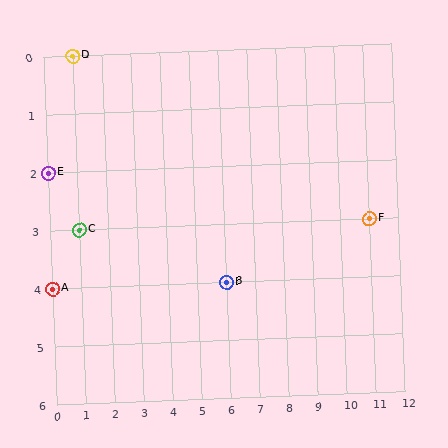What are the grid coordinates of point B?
Point B is at grid coordinates (6, 4).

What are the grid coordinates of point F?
Point F is at grid coordinates (11, 3).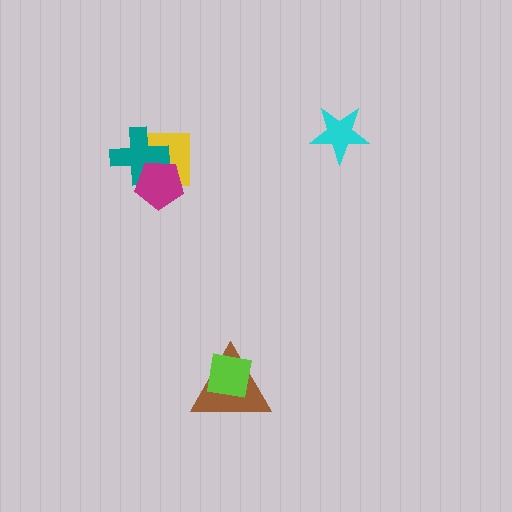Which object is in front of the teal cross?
The magenta pentagon is in front of the teal cross.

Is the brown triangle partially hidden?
Yes, it is partially covered by another shape.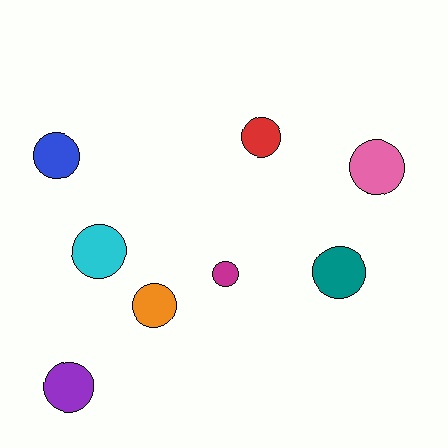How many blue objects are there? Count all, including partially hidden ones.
There is 1 blue object.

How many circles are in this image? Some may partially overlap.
There are 8 circles.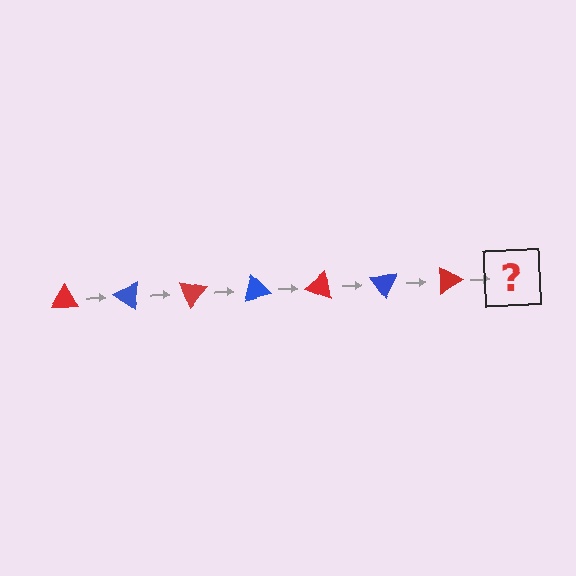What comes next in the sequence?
The next element should be a blue triangle, rotated 245 degrees from the start.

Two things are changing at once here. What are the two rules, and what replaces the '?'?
The two rules are that it rotates 35 degrees each step and the color cycles through red and blue. The '?' should be a blue triangle, rotated 245 degrees from the start.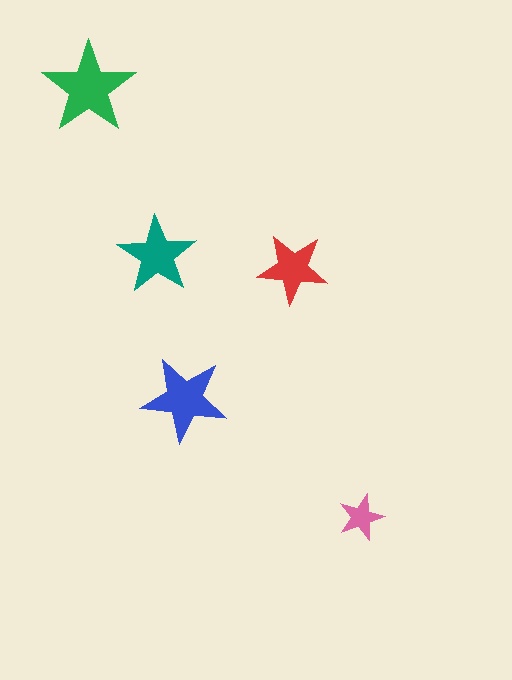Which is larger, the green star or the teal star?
The green one.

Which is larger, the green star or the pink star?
The green one.